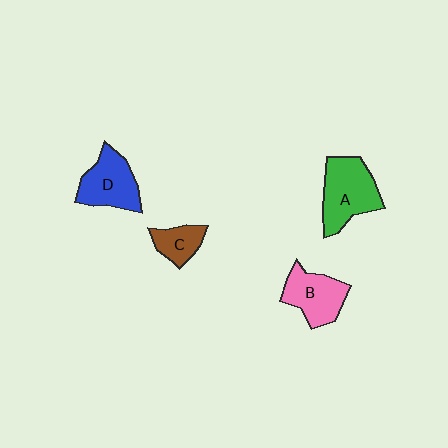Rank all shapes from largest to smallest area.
From largest to smallest: A (green), D (blue), B (pink), C (brown).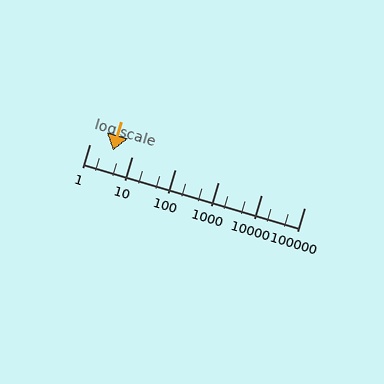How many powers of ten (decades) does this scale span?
The scale spans 5 decades, from 1 to 100000.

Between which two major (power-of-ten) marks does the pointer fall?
The pointer is between 1 and 10.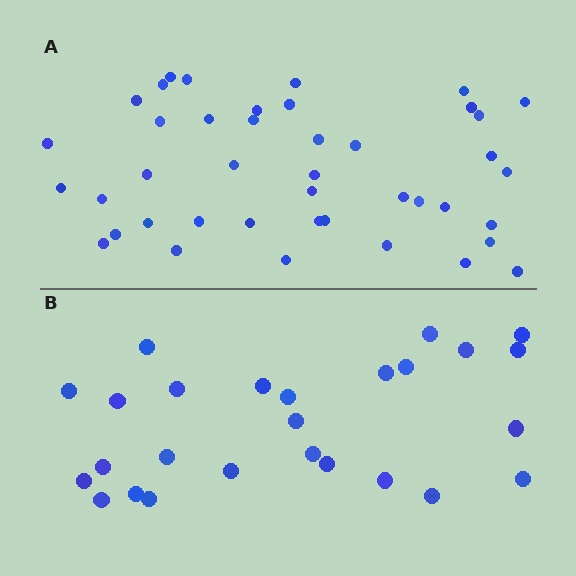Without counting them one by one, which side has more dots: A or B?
Region A (the top region) has more dots.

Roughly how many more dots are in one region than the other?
Region A has approximately 15 more dots than region B.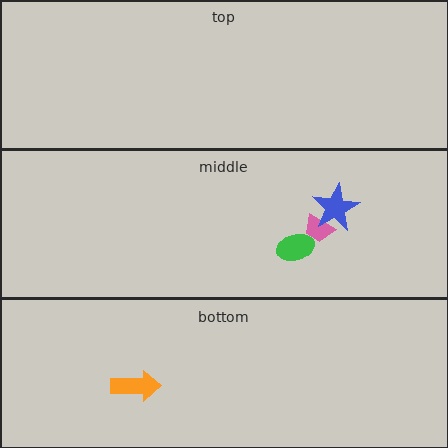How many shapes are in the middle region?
3.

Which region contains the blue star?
The middle region.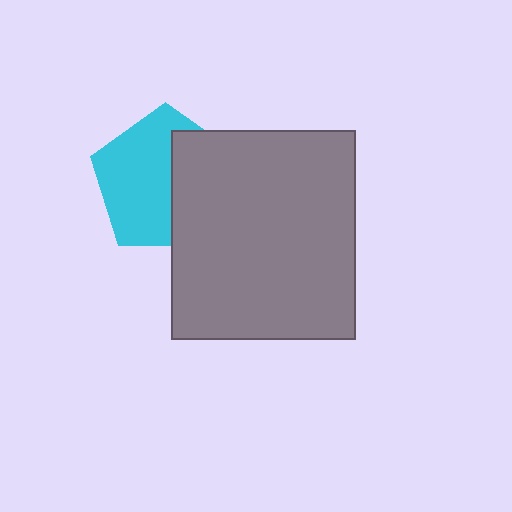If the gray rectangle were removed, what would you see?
You would see the complete cyan pentagon.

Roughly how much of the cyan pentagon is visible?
About half of it is visible (roughly 58%).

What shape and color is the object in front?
The object in front is a gray rectangle.